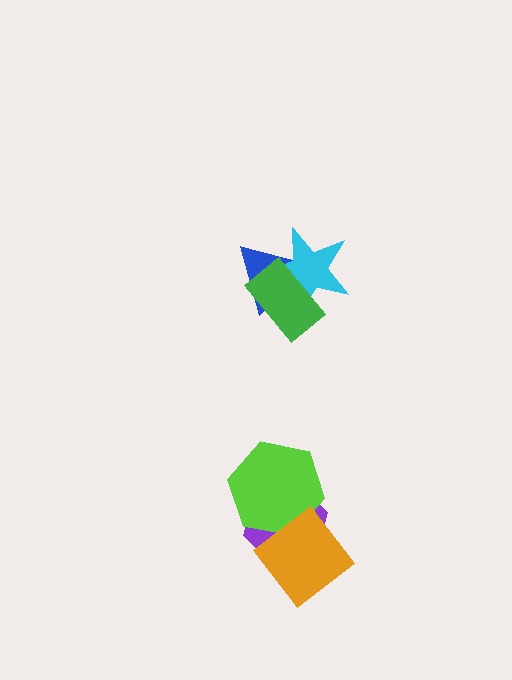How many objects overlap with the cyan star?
2 objects overlap with the cyan star.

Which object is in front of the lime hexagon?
The orange diamond is in front of the lime hexagon.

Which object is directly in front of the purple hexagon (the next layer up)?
The lime hexagon is directly in front of the purple hexagon.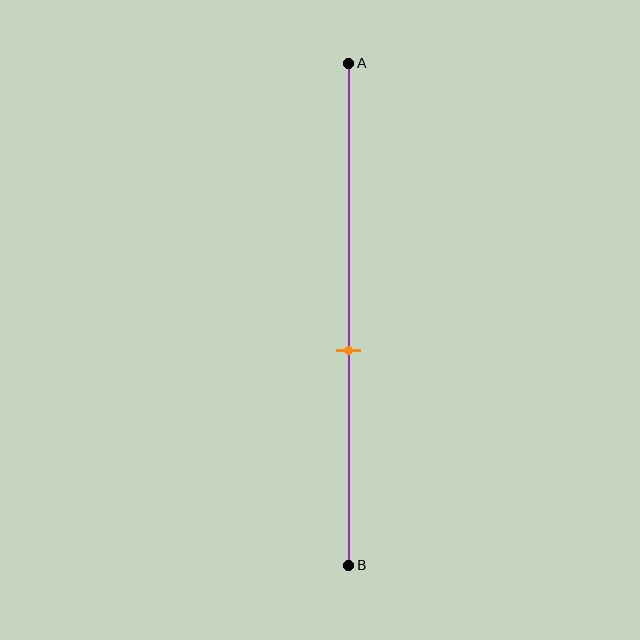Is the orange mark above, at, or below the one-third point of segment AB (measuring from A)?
The orange mark is below the one-third point of segment AB.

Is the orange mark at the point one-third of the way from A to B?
No, the mark is at about 55% from A, not at the 33% one-third point.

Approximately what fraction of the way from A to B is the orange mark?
The orange mark is approximately 55% of the way from A to B.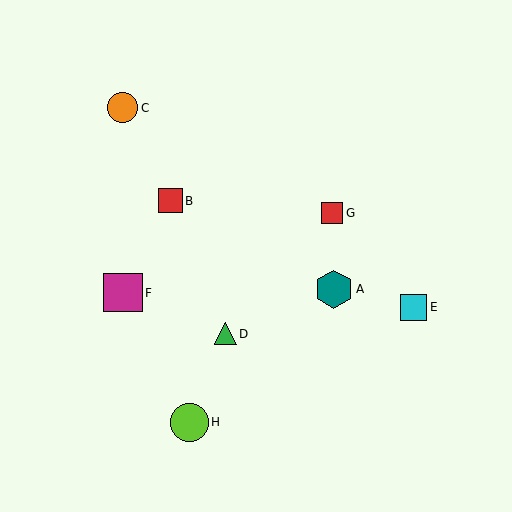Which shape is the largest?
The magenta square (labeled F) is the largest.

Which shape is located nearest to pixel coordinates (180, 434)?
The lime circle (labeled H) at (189, 422) is nearest to that location.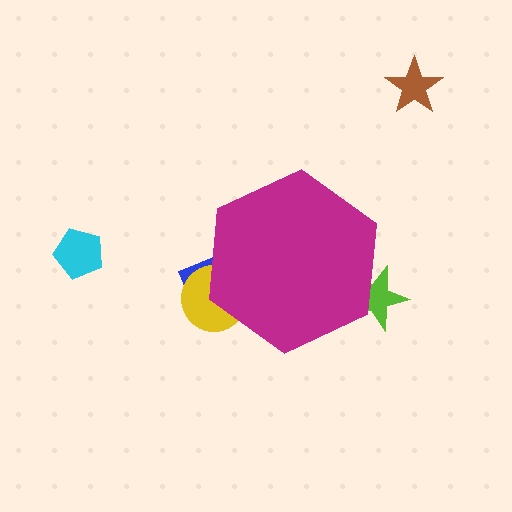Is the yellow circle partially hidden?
Yes, the yellow circle is partially hidden behind the magenta hexagon.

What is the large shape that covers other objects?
A magenta hexagon.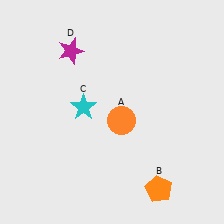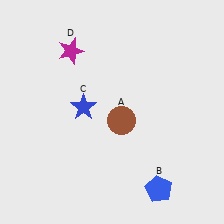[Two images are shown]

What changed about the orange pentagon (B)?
In Image 1, B is orange. In Image 2, it changed to blue.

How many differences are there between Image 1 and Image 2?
There are 3 differences between the two images.